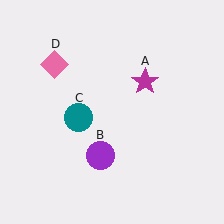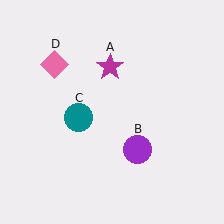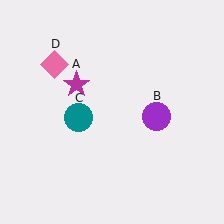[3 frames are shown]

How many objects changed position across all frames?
2 objects changed position: magenta star (object A), purple circle (object B).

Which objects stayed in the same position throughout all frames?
Teal circle (object C) and pink diamond (object D) remained stationary.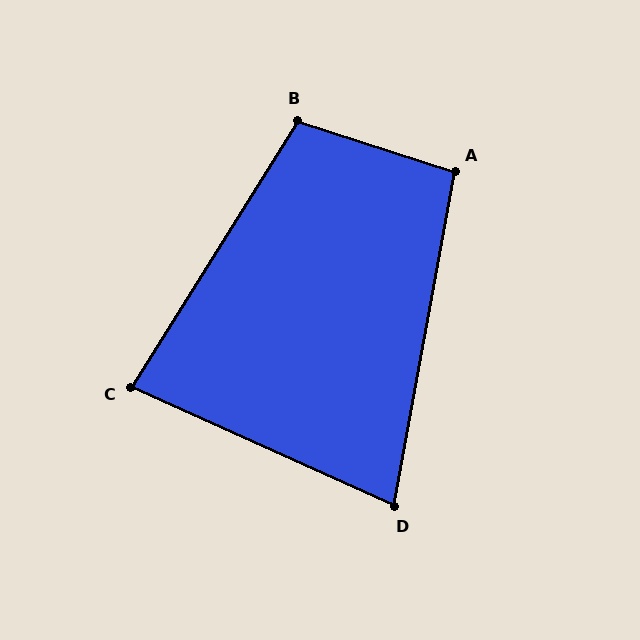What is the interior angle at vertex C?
Approximately 82 degrees (acute).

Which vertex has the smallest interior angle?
D, at approximately 76 degrees.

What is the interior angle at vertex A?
Approximately 98 degrees (obtuse).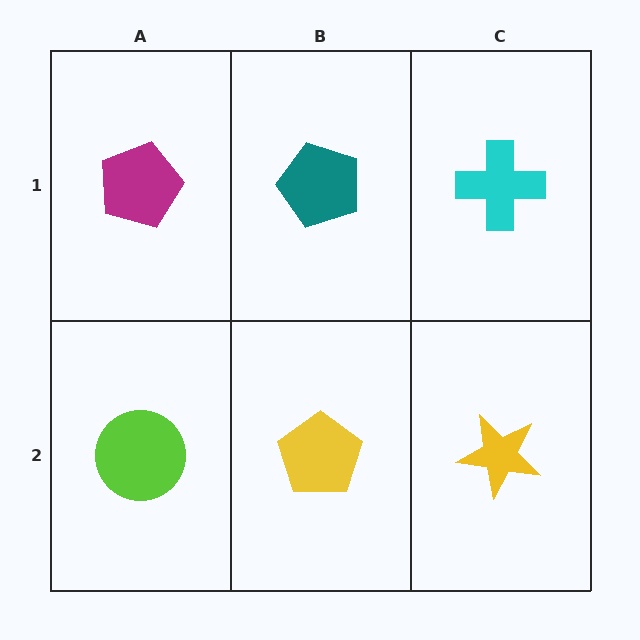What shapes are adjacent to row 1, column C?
A yellow star (row 2, column C), a teal pentagon (row 1, column B).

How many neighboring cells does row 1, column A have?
2.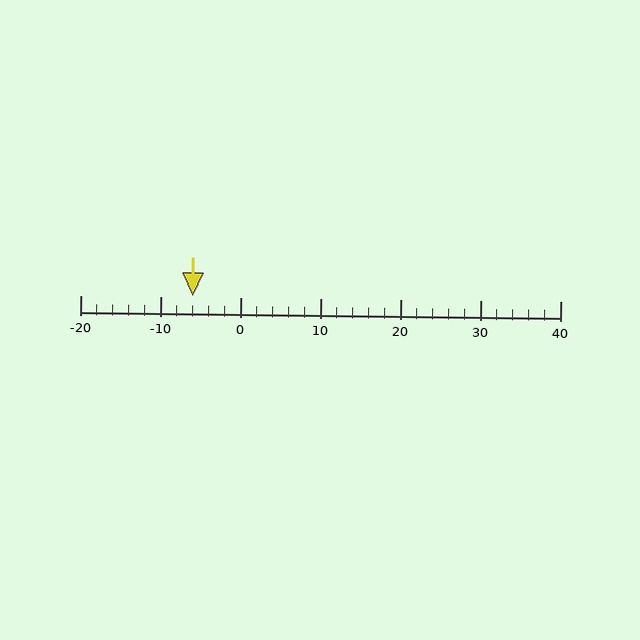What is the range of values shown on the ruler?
The ruler shows values from -20 to 40.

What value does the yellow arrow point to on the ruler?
The yellow arrow points to approximately -6.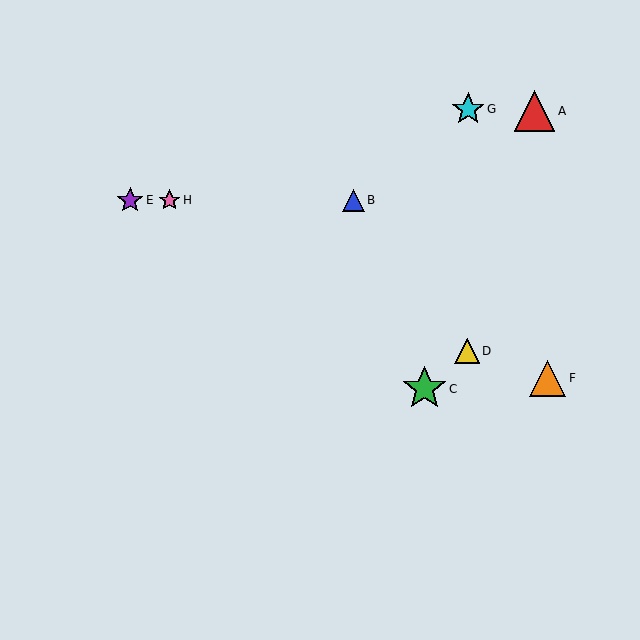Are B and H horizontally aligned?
Yes, both are at y≈200.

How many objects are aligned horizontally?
3 objects (B, E, H) are aligned horizontally.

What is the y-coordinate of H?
Object H is at y≈200.